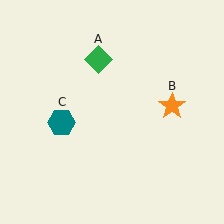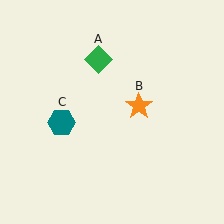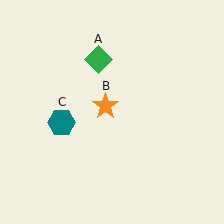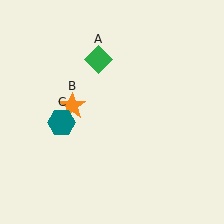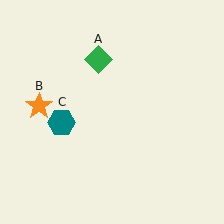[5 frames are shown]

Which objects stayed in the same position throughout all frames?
Green diamond (object A) and teal hexagon (object C) remained stationary.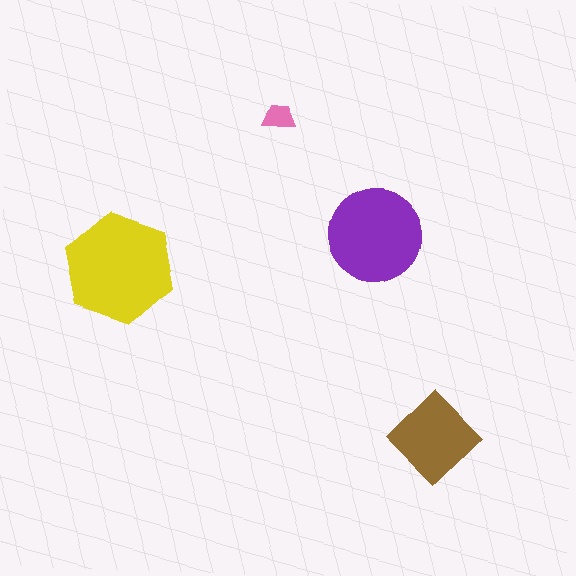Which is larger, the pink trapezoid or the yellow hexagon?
The yellow hexagon.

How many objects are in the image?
There are 4 objects in the image.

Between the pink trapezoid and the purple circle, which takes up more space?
The purple circle.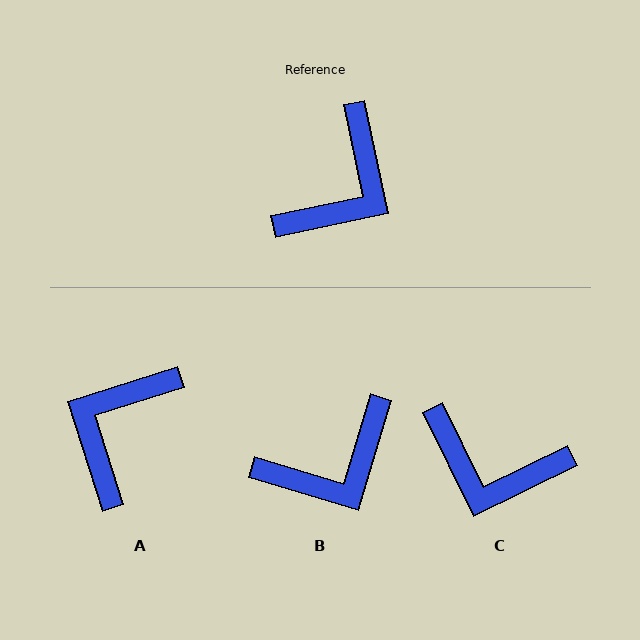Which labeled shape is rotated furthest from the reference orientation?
A, about 174 degrees away.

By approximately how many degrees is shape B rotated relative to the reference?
Approximately 29 degrees clockwise.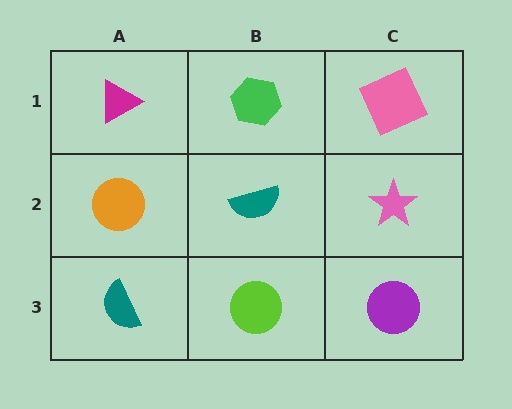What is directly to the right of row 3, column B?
A purple circle.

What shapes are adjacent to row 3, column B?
A teal semicircle (row 2, column B), a teal semicircle (row 3, column A), a purple circle (row 3, column C).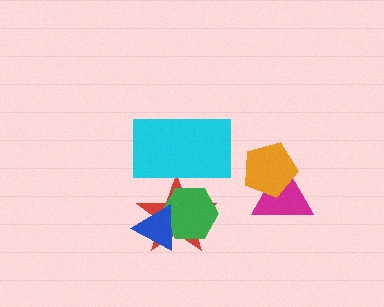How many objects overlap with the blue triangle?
2 objects overlap with the blue triangle.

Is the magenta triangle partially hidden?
Yes, it is partially covered by another shape.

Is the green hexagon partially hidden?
Yes, it is partially covered by another shape.